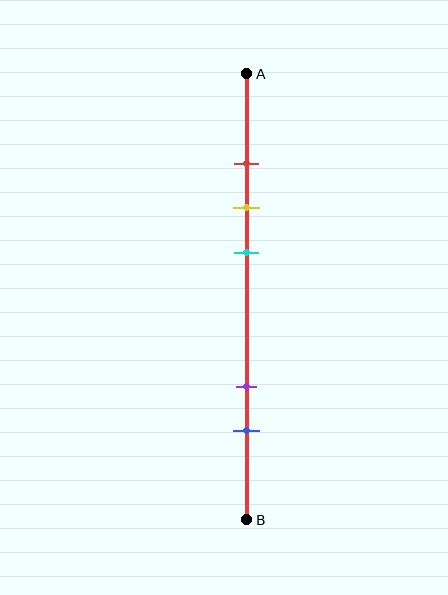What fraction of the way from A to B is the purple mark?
The purple mark is approximately 70% (0.7) of the way from A to B.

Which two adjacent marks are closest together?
The red and yellow marks are the closest adjacent pair.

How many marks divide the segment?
There are 5 marks dividing the segment.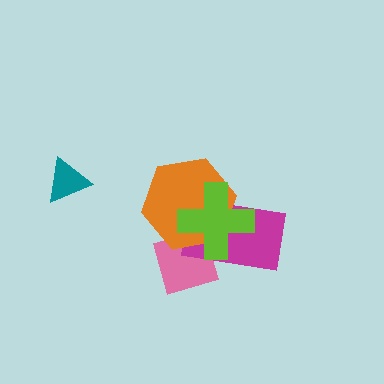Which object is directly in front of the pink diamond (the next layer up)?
The magenta rectangle is directly in front of the pink diamond.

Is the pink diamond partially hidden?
Yes, it is partially covered by another shape.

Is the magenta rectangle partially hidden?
Yes, it is partially covered by another shape.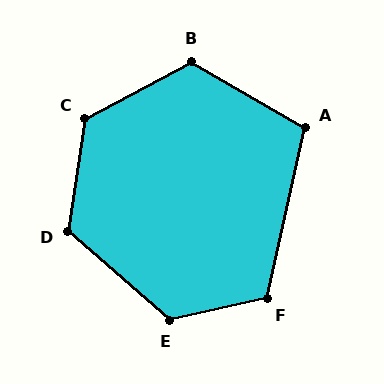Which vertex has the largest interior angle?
C, at approximately 126 degrees.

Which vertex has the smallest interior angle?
A, at approximately 108 degrees.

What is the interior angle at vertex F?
Approximately 115 degrees (obtuse).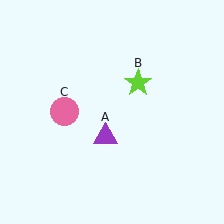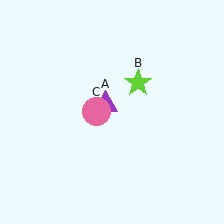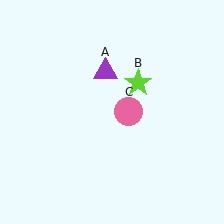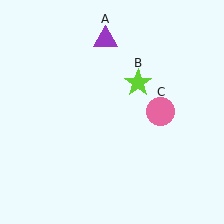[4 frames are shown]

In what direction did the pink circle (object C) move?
The pink circle (object C) moved right.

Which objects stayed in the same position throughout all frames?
Lime star (object B) remained stationary.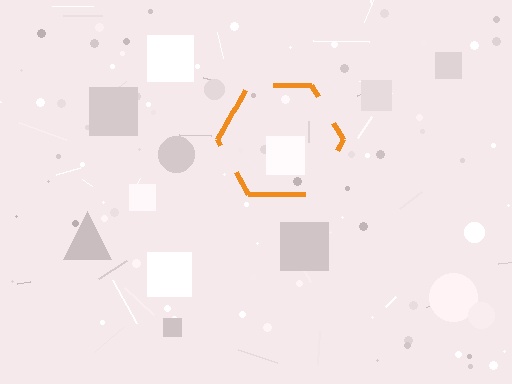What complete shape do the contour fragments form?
The contour fragments form a hexagon.